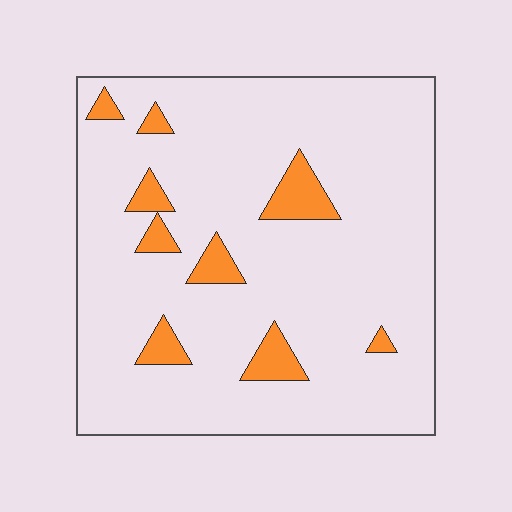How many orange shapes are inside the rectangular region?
9.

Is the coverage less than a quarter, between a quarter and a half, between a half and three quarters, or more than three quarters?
Less than a quarter.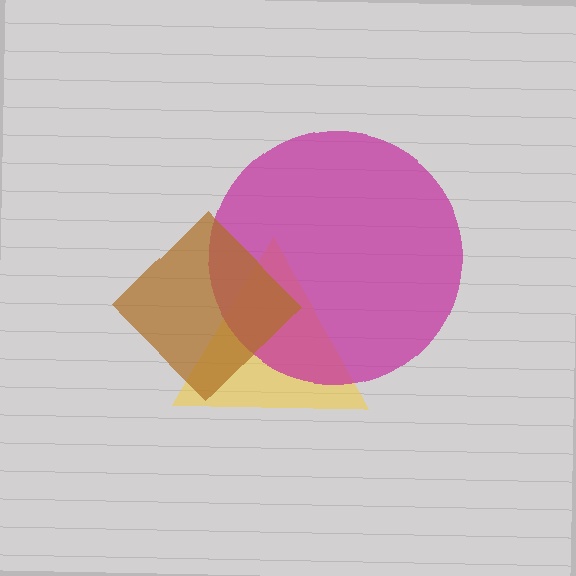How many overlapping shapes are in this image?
There are 3 overlapping shapes in the image.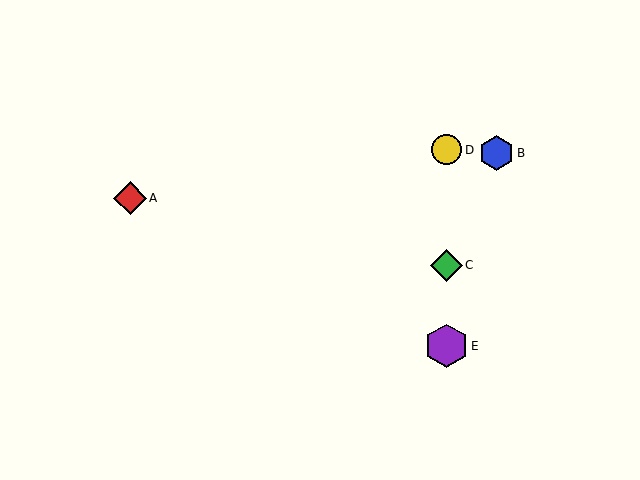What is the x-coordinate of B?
Object B is at x≈497.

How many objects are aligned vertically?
3 objects (C, D, E) are aligned vertically.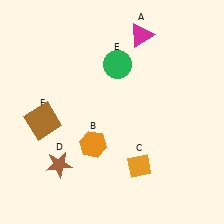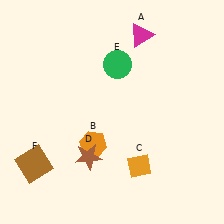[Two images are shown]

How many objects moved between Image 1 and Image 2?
2 objects moved between the two images.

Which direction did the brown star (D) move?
The brown star (D) moved right.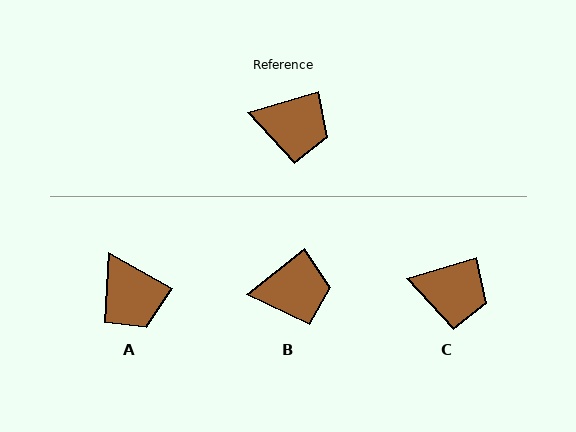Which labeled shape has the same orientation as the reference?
C.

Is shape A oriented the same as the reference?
No, it is off by about 46 degrees.